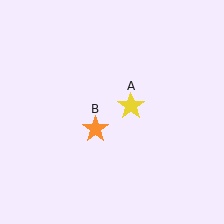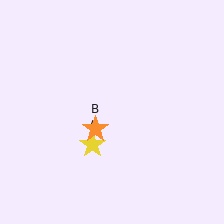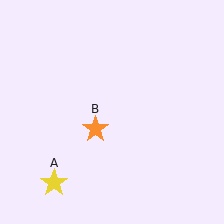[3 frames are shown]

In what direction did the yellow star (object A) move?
The yellow star (object A) moved down and to the left.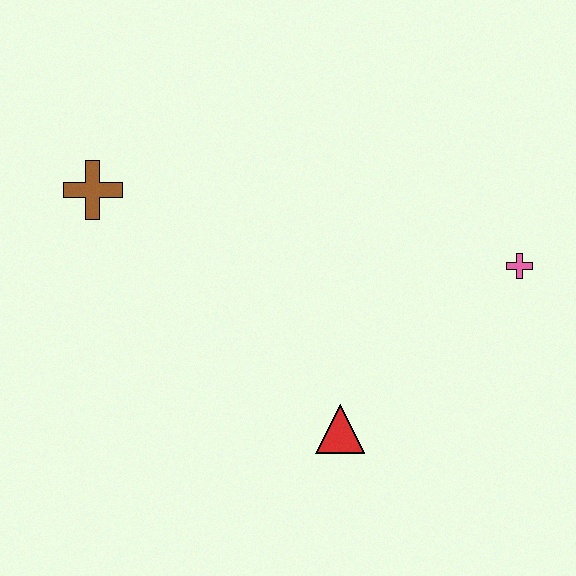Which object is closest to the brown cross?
The red triangle is closest to the brown cross.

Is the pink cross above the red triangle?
Yes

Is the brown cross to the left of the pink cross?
Yes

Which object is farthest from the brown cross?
The pink cross is farthest from the brown cross.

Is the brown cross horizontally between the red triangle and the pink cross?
No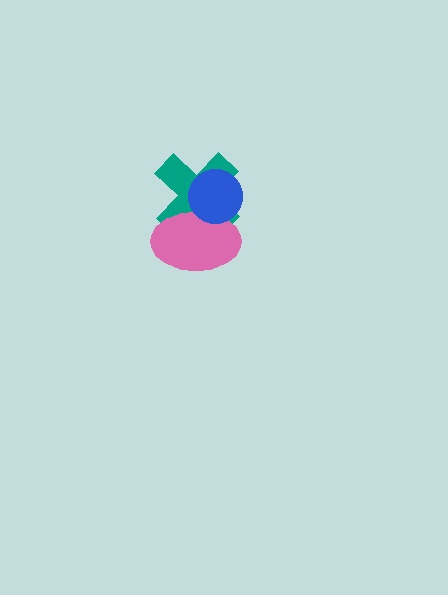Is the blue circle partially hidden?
No, no other shape covers it.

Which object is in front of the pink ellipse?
The blue circle is in front of the pink ellipse.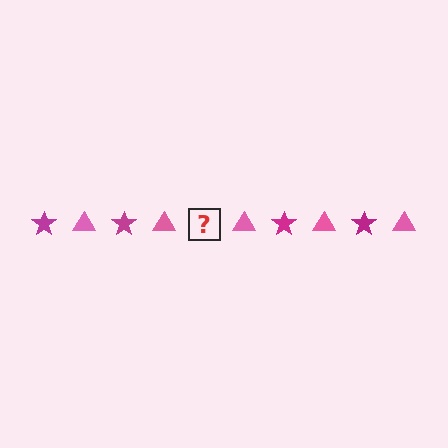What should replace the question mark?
The question mark should be replaced with a magenta star.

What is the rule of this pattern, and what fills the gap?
The rule is that the pattern alternates between magenta star and pink triangle. The gap should be filled with a magenta star.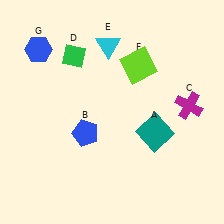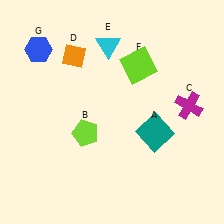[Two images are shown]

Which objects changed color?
B changed from blue to lime. D changed from green to orange.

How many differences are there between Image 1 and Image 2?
There are 2 differences between the two images.